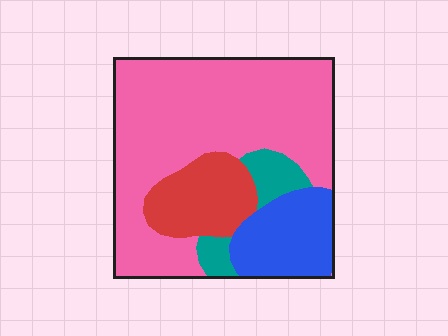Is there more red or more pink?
Pink.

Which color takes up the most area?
Pink, at roughly 60%.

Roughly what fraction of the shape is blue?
Blue takes up about one sixth (1/6) of the shape.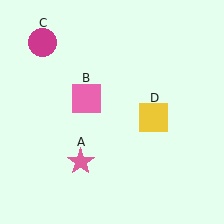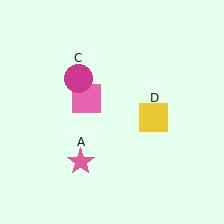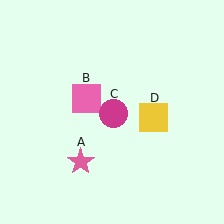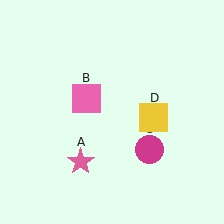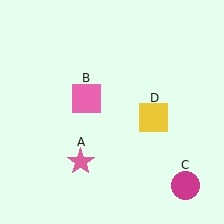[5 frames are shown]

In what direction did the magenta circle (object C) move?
The magenta circle (object C) moved down and to the right.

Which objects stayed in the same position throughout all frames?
Pink star (object A) and pink square (object B) and yellow square (object D) remained stationary.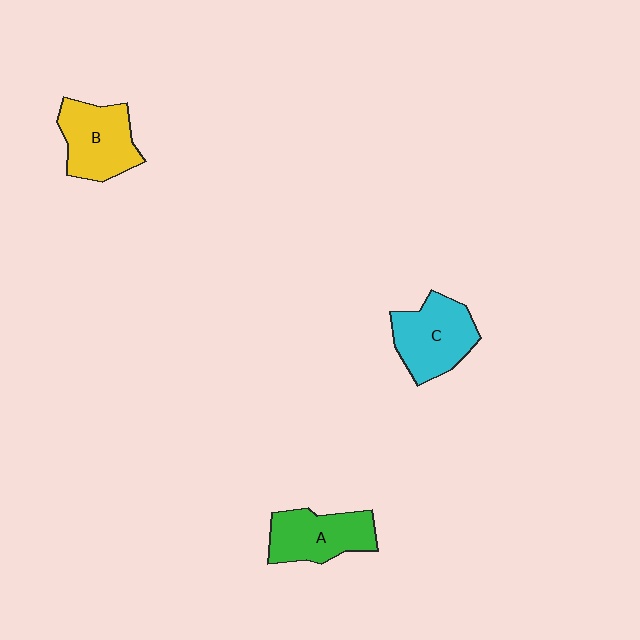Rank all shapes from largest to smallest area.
From largest to smallest: C (cyan), B (yellow), A (green).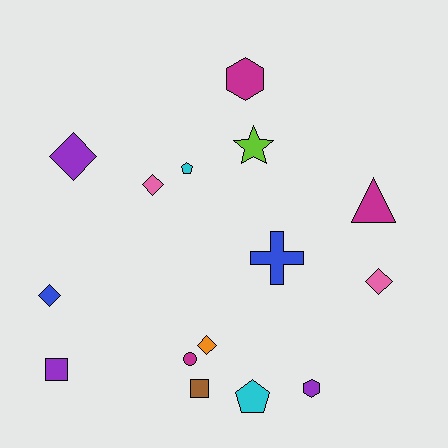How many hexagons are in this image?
There are 2 hexagons.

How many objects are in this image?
There are 15 objects.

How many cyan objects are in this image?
There are 2 cyan objects.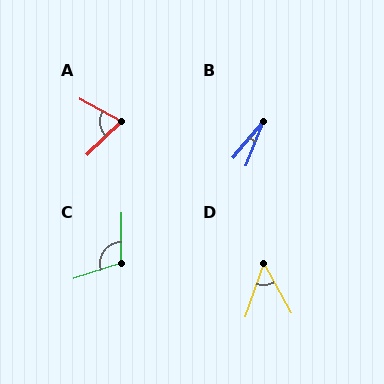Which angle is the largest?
C, at approximately 110 degrees.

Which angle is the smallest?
B, at approximately 19 degrees.